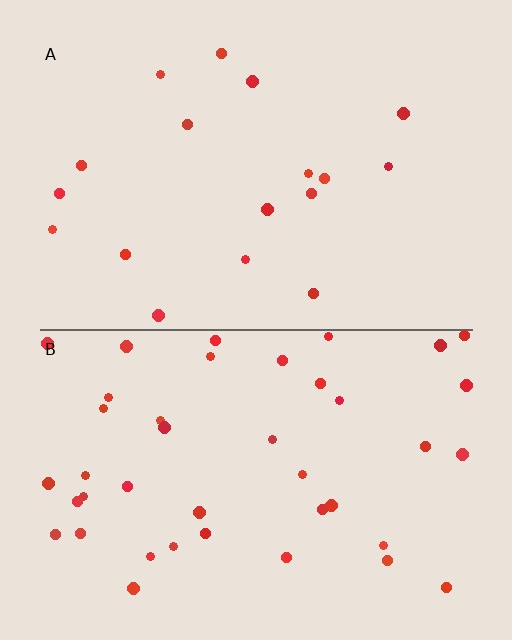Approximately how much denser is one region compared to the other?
Approximately 2.3× — region B over region A.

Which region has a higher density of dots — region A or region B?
B (the bottom).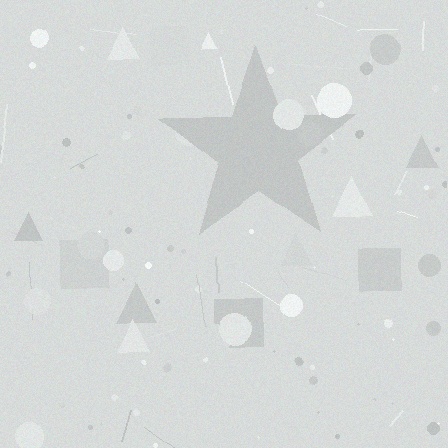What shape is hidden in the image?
A star is hidden in the image.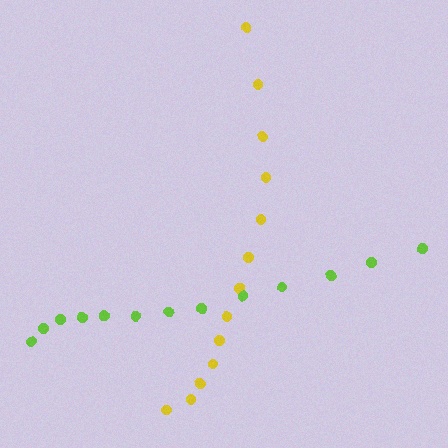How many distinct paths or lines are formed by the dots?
There are 2 distinct paths.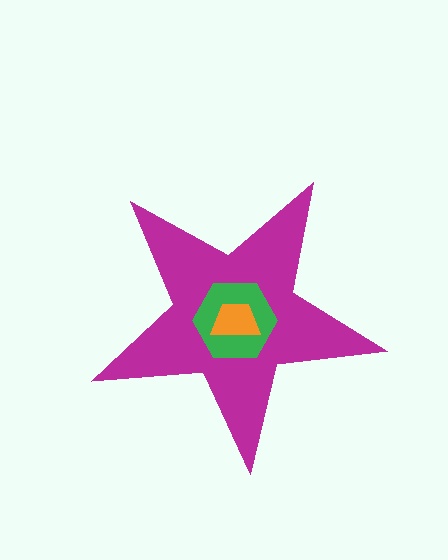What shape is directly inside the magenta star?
The green hexagon.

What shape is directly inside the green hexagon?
The orange trapezoid.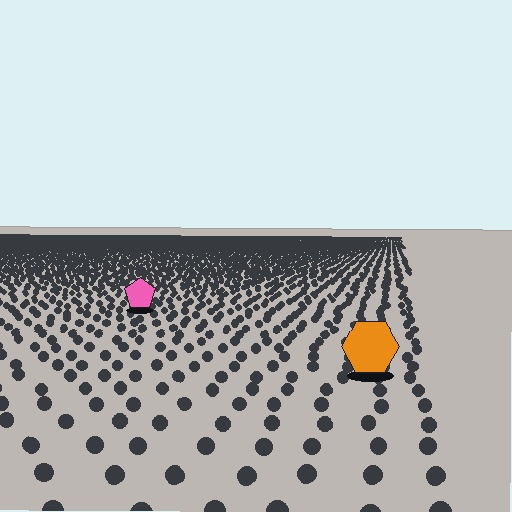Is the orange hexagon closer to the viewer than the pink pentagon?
Yes. The orange hexagon is closer — you can tell from the texture gradient: the ground texture is coarser near it.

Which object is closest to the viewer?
The orange hexagon is closest. The texture marks near it are larger and more spread out.